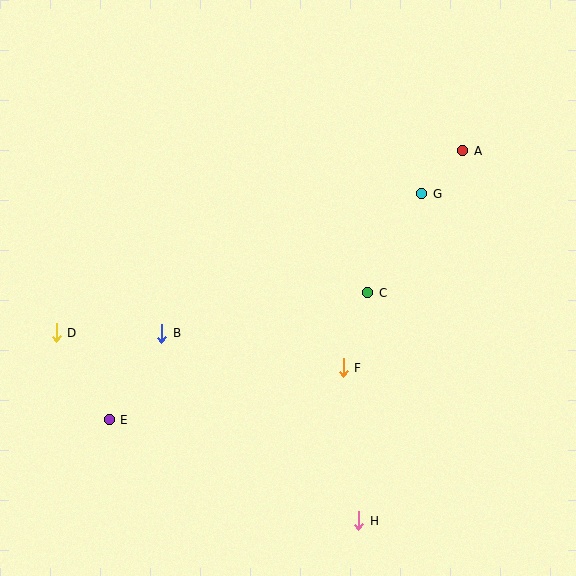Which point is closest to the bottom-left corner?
Point E is closest to the bottom-left corner.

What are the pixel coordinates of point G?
Point G is at (422, 194).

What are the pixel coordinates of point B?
Point B is at (162, 333).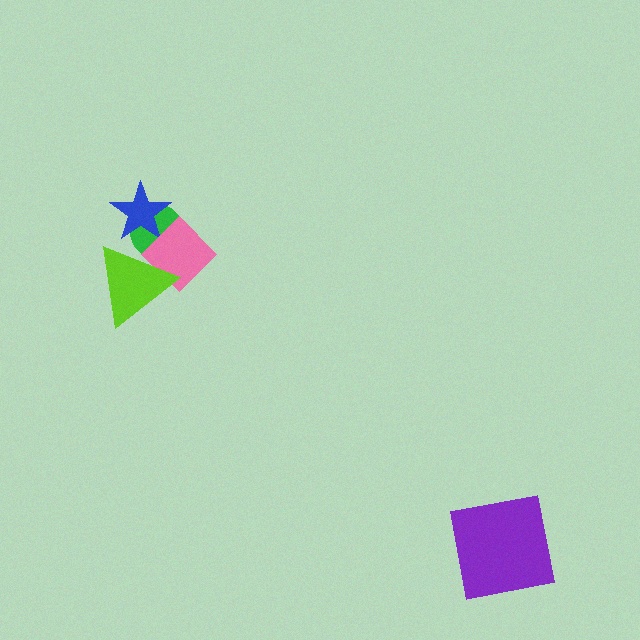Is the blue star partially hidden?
Yes, it is partially covered by another shape.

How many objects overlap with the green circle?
3 objects overlap with the green circle.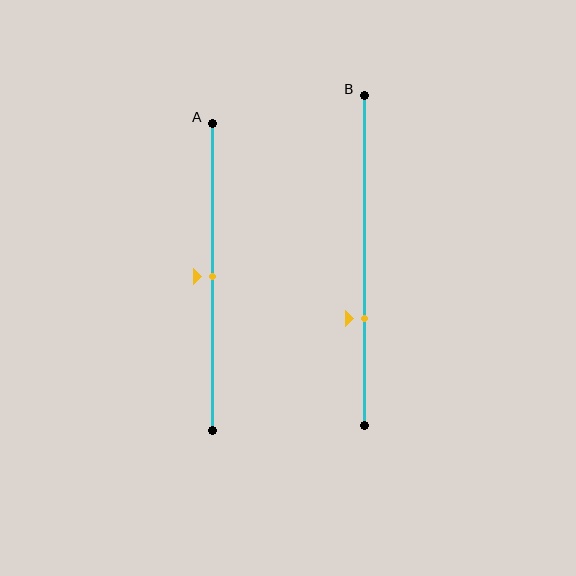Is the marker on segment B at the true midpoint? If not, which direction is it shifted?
No, the marker on segment B is shifted downward by about 18% of the segment length.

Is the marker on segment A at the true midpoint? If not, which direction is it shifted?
Yes, the marker on segment A is at the true midpoint.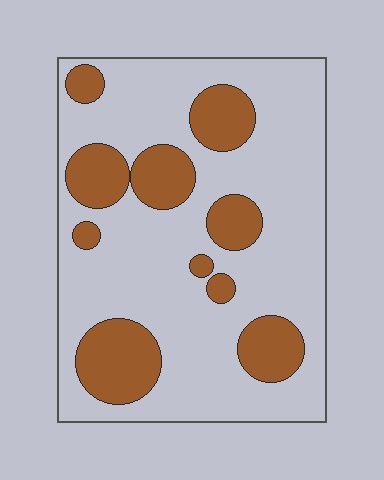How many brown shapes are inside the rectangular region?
10.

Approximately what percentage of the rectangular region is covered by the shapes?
Approximately 25%.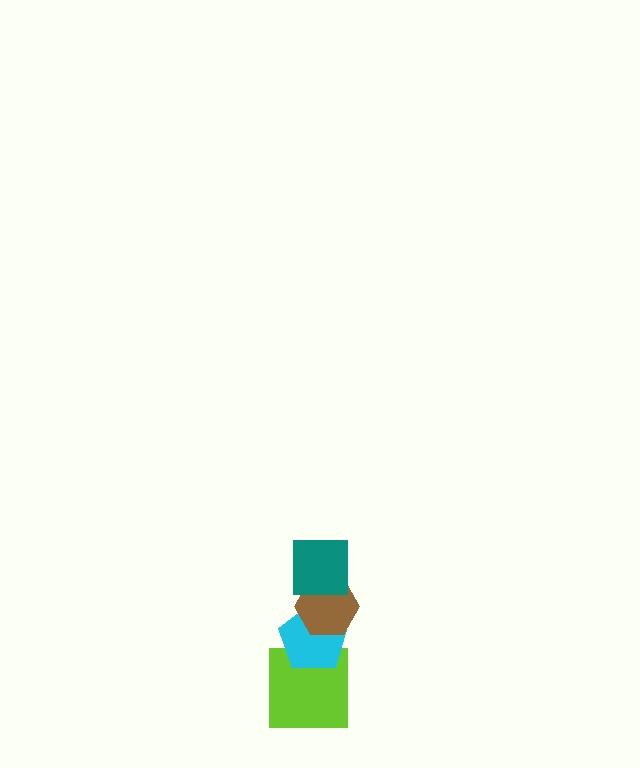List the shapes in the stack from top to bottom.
From top to bottom: the teal square, the brown hexagon, the cyan pentagon, the lime square.